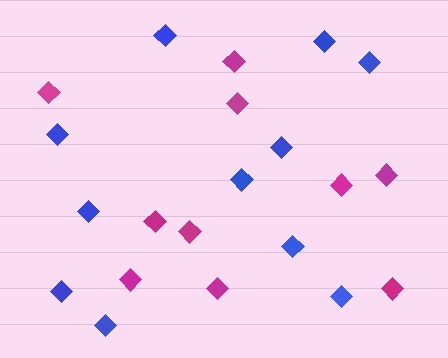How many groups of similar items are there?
There are 2 groups: one group of magenta diamonds (10) and one group of blue diamonds (11).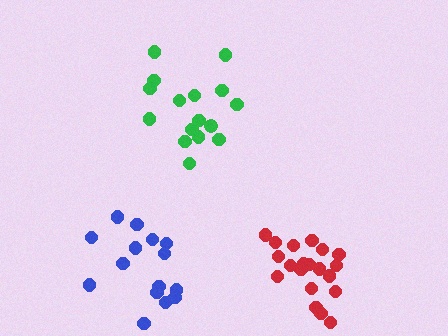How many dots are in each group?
Group 1: 20 dots, Group 2: 15 dots, Group 3: 16 dots (51 total).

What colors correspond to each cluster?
The clusters are colored: red, blue, green.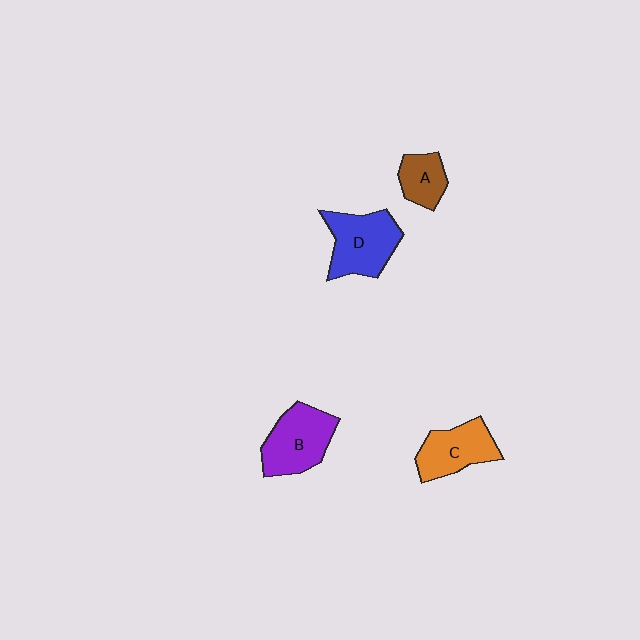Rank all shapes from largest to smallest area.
From largest to smallest: D (blue), B (purple), C (orange), A (brown).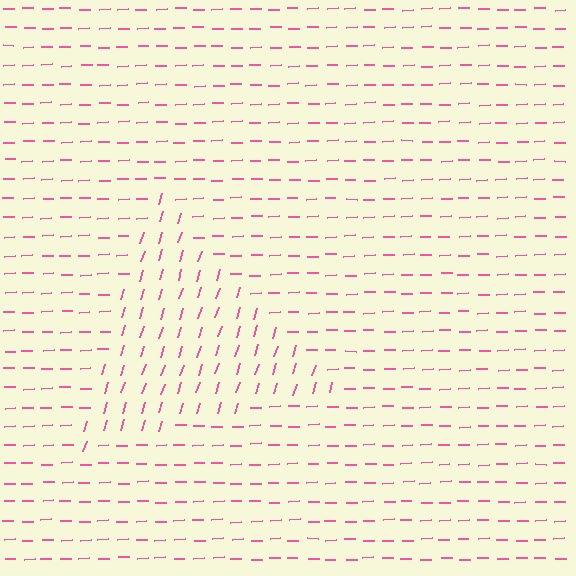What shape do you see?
I see a triangle.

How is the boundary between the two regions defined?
The boundary is defined purely by a change in line orientation (approximately 70 degrees difference). All lines are the same color and thickness.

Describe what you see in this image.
The image is filled with small pink line segments. A triangle region in the image has lines oriented differently from the surrounding lines, creating a visible texture boundary.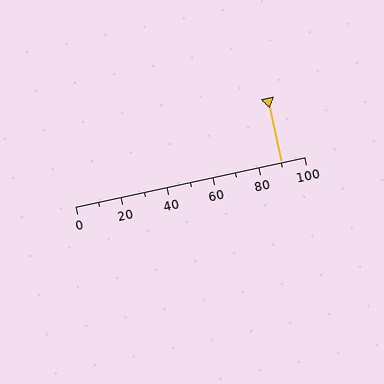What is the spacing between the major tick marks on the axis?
The major ticks are spaced 20 apart.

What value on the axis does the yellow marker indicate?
The marker indicates approximately 90.